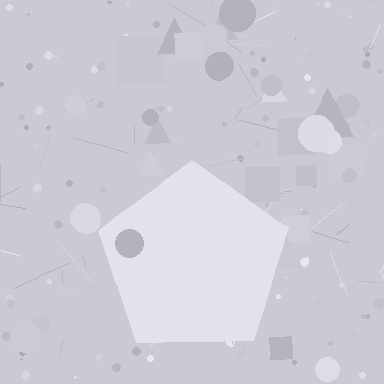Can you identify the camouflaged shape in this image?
The camouflaged shape is a pentagon.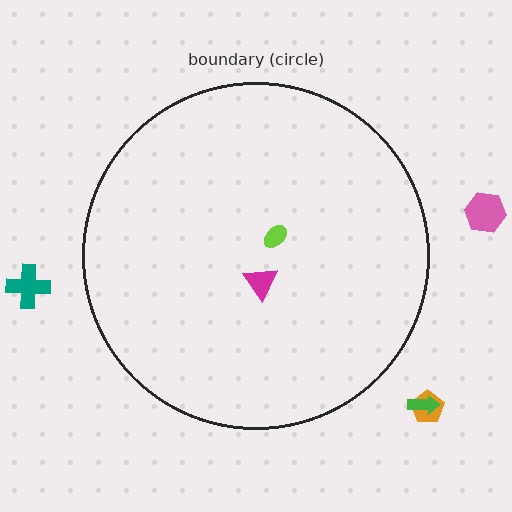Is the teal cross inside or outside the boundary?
Outside.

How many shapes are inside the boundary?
2 inside, 4 outside.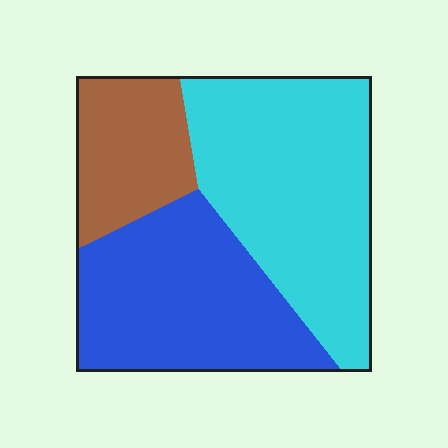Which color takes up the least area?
Brown, at roughly 20%.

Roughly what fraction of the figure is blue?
Blue takes up about three eighths (3/8) of the figure.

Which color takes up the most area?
Cyan, at roughly 45%.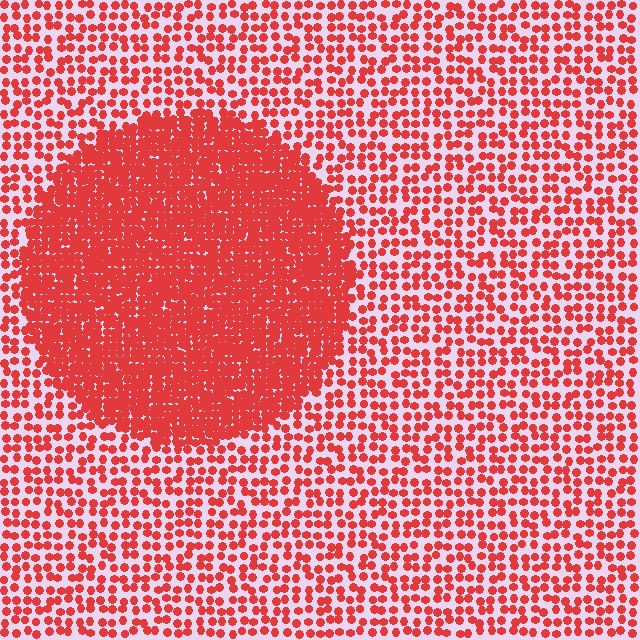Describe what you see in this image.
The image contains small red elements arranged at two different densities. A circle-shaped region is visible where the elements are more densely packed than the surrounding area.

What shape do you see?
I see a circle.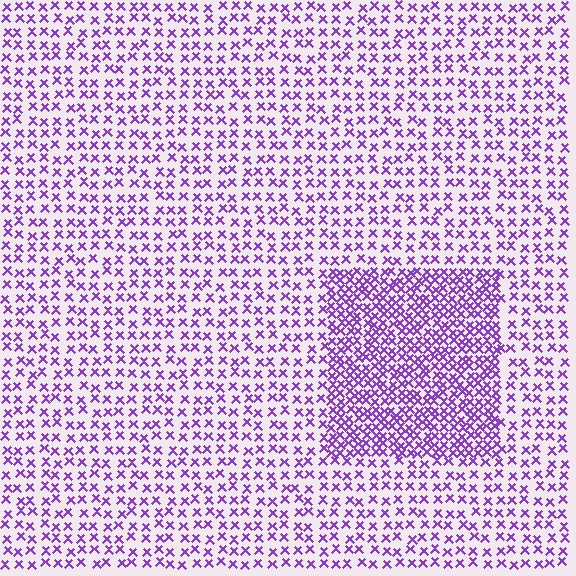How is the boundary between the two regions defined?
The boundary is defined by a change in element density (approximately 2.2x ratio). All elements are the same color, size, and shape.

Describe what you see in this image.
The image contains small purple elements arranged at two different densities. A rectangle-shaped region is visible where the elements are more densely packed than the surrounding area.